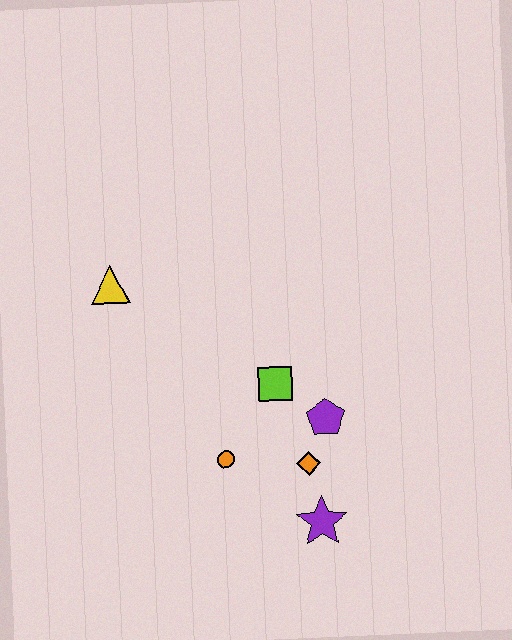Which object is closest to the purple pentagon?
The orange diamond is closest to the purple pentagon.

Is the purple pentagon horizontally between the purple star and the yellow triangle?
No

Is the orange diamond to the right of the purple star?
No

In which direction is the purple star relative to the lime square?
The purple star is below the lime square.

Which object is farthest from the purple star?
The yellow triangle is farthest from the purple star.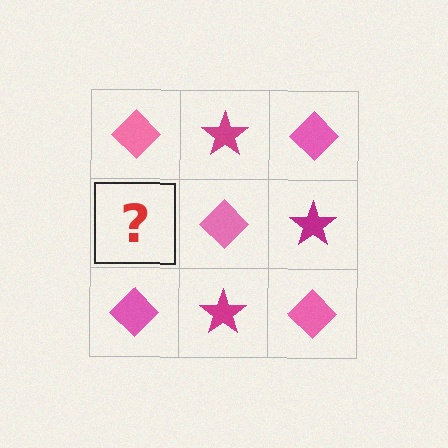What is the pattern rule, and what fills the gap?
The rule is that it alternates pink diamond and magenta star in a checkerboard pattern. The gap should be filled with a magenta star.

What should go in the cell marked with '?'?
The missing cell should contain a magenta star.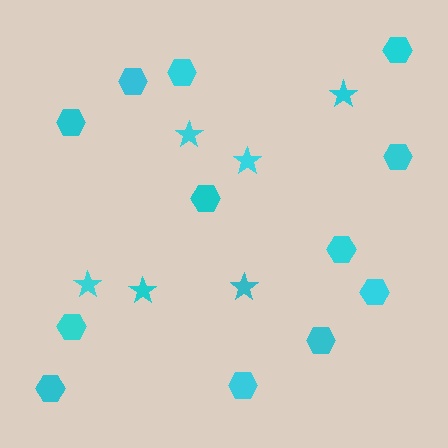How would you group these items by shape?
There are 2 groups: one group of hexagons (12) and one group of stars (6).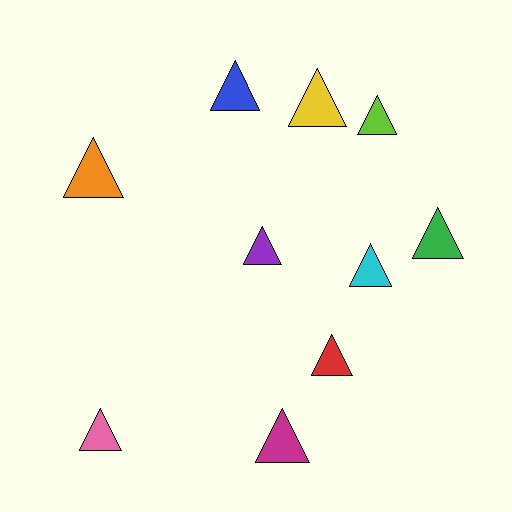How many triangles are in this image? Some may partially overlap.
There are 10 triangles.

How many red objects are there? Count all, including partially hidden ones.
There is 1 red object.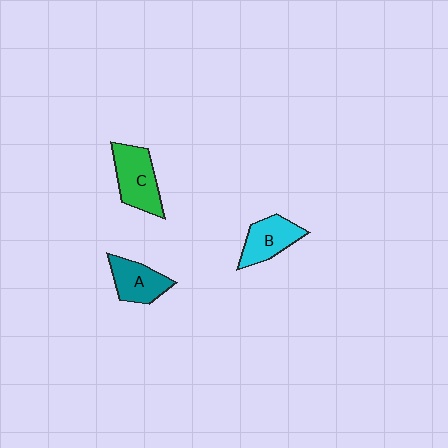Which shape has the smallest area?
Shape A (teal).